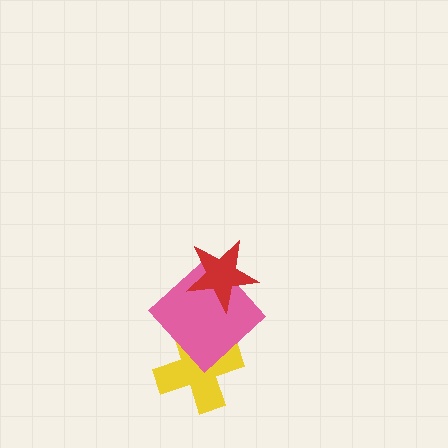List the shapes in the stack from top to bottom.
From top to bottom: the red star, the pink diamond, the yellow cross.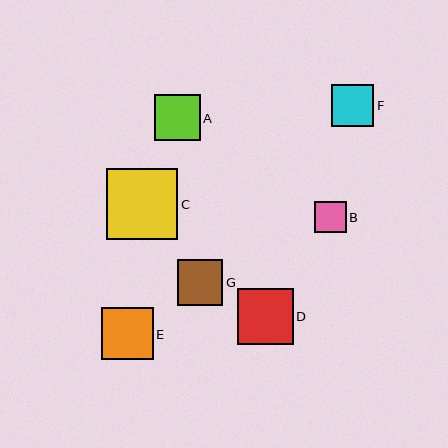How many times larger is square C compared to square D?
Square C is approximately 1.3 times the size of square D.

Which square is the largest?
Square C is the largest with a size of approximately 71 pixels.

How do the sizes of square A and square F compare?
Square A and square F are approximately the same size.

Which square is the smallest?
Square B is the smallest with a size of approximately 31 pixels.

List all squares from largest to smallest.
From largest to smallest: C, D, E, A, G, F, B.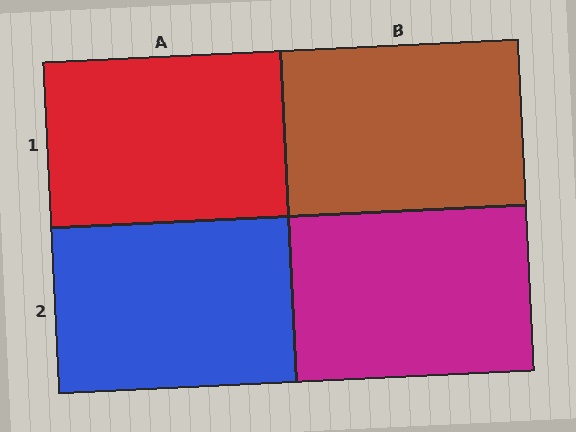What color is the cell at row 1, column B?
Brown.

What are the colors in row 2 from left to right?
Blue, magenta.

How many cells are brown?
1 cell is brown.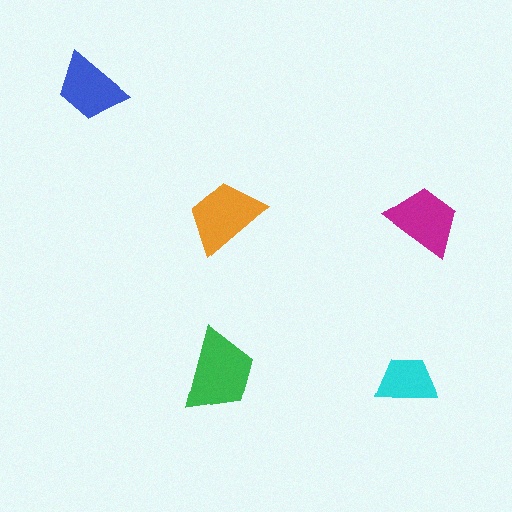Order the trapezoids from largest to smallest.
the green one, the orange one, the magenta one, the blue one, the cyan one.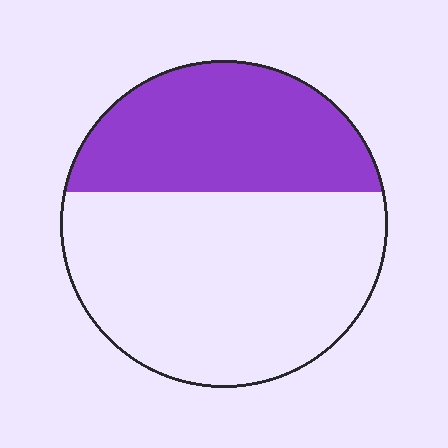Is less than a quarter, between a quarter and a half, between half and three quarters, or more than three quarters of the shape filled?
Between a quarter and a half.